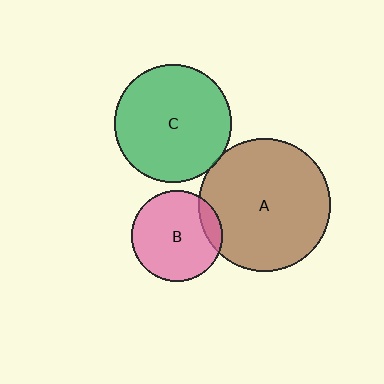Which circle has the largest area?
Circle A (brown).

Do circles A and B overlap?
Yes.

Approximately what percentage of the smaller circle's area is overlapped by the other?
Approximately 10%.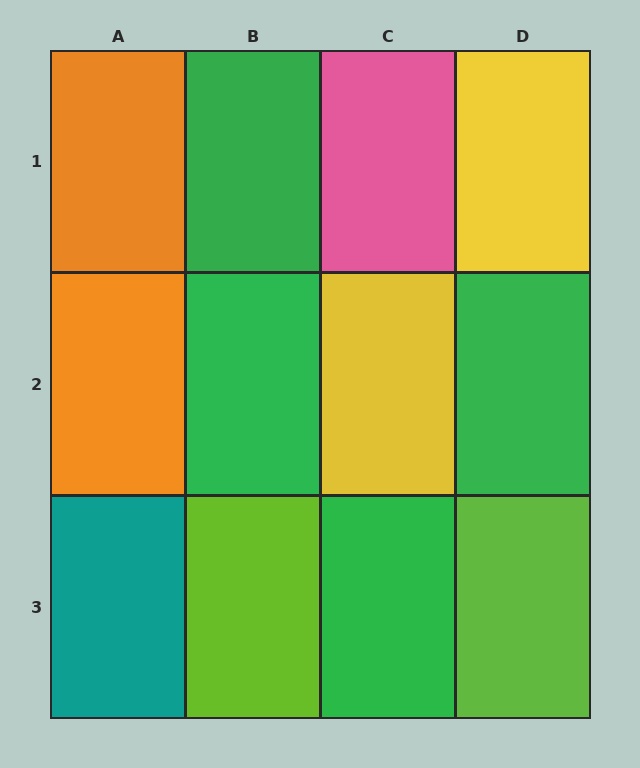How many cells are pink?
1 cell is pink.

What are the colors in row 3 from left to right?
Teal, lime, green, lime.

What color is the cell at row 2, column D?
Green.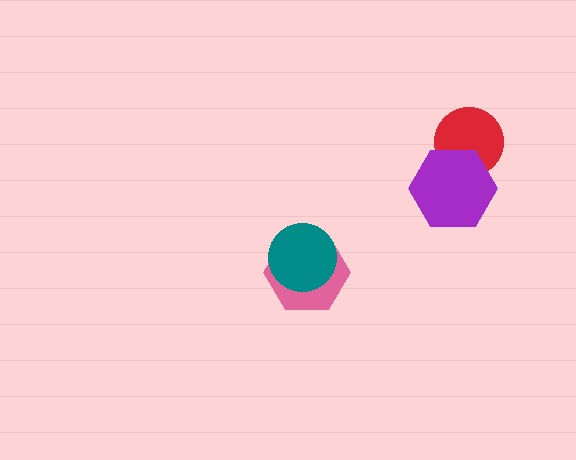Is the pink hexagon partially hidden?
Yes, it is partially covered by another shape.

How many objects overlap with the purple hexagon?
1 object overlaps with the purple hexagon.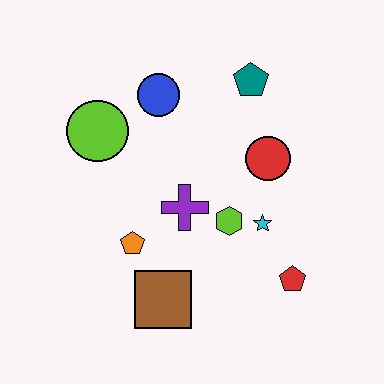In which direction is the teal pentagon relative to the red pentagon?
The teal pentagon is above the red pentagon.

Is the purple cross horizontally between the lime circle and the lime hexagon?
Yes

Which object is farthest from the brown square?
The teal pentagon is farthest from the brown square.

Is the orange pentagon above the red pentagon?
Yes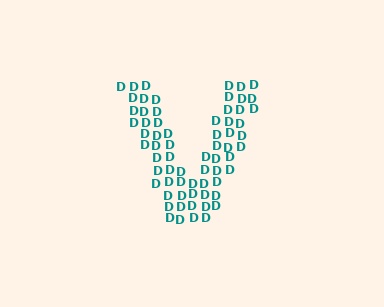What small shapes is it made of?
It is made of small letter D's.